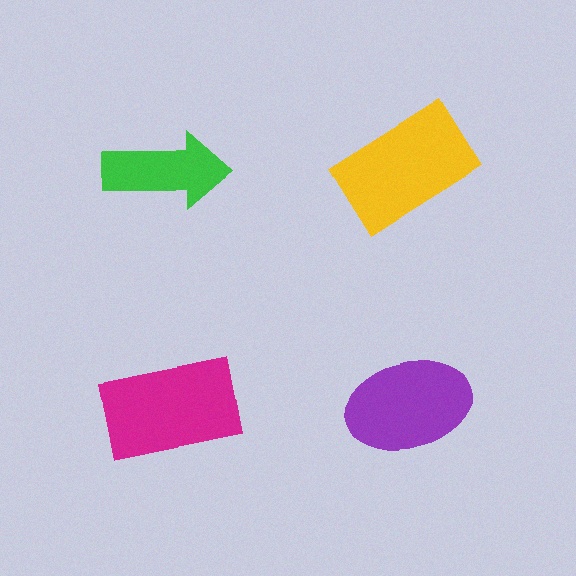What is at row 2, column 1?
A magenta rectangle.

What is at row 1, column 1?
A green arrow.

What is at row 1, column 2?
A yellow rectangle.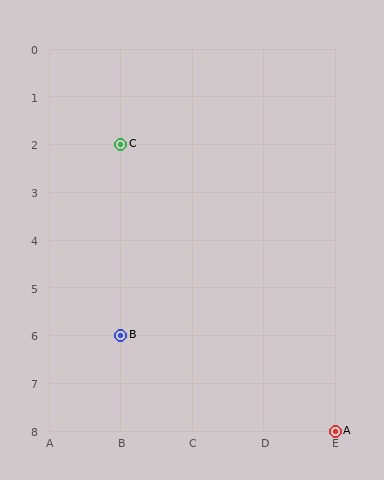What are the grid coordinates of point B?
Point B is at grid coordinates (B, 6).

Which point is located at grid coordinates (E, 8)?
Point A is at (E, 8).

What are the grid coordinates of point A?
Point A is at grid coordinates (E, 8).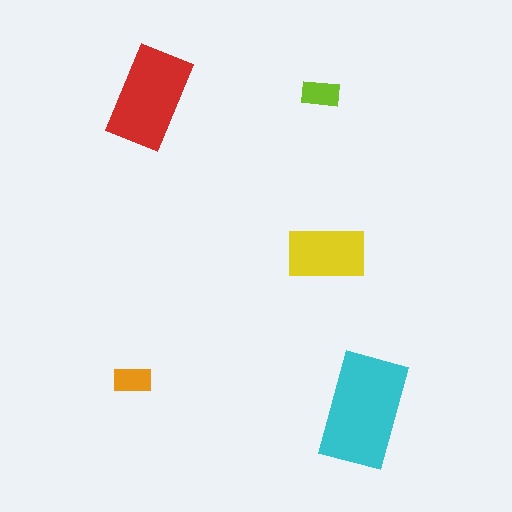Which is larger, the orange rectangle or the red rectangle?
The red one.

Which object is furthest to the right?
The cyan rectangle is rightmost.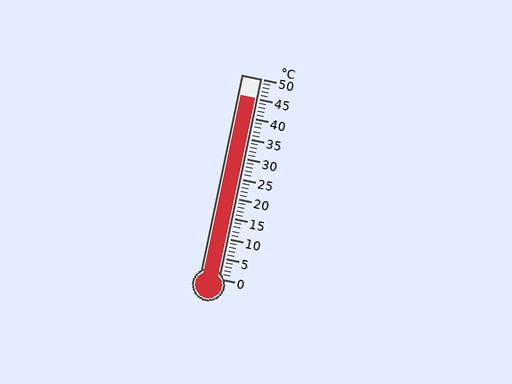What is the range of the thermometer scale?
The thermometer scale ranges from 0°C to 50°C.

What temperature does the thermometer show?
The thermometer shows approximately 45°C.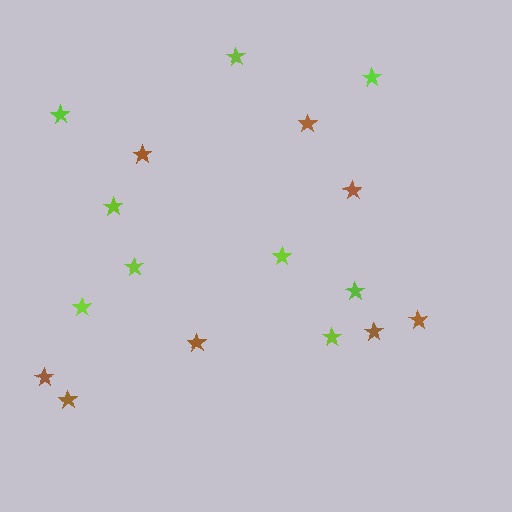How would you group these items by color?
There are 2 groups: one group of brown stars (8) and one group of lime stars (9).